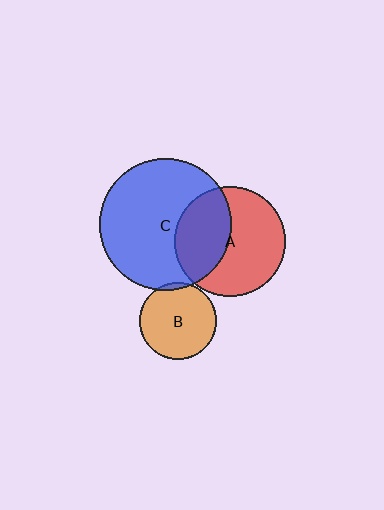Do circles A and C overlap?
Yes.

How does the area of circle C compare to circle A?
Approximately 1.4 times.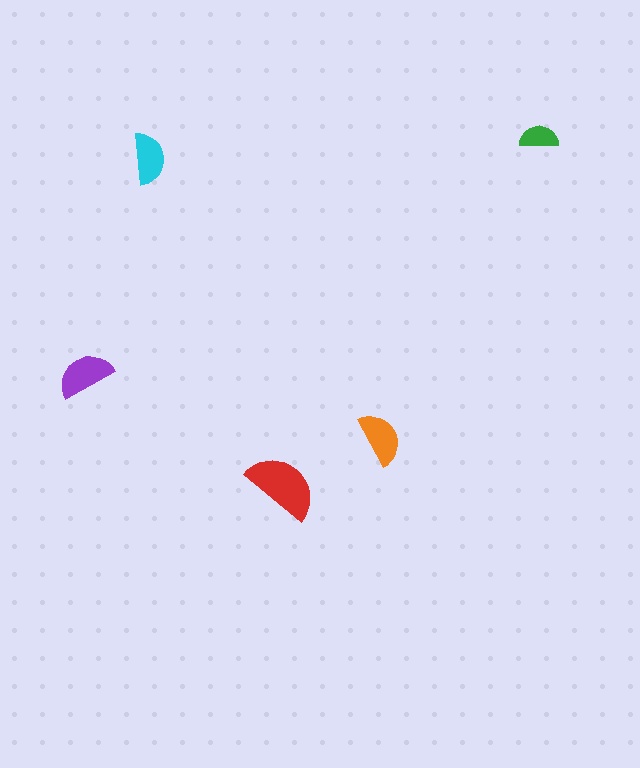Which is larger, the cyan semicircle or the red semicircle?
The red one.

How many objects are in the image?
There are 5 objects in the image.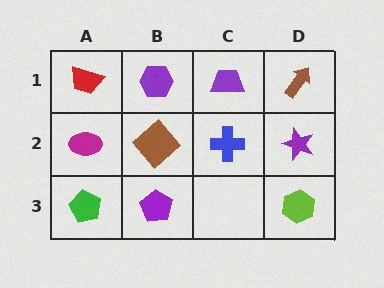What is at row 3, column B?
A purple pentagon.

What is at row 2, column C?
A blue cross.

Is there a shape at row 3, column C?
No, that cell is empty.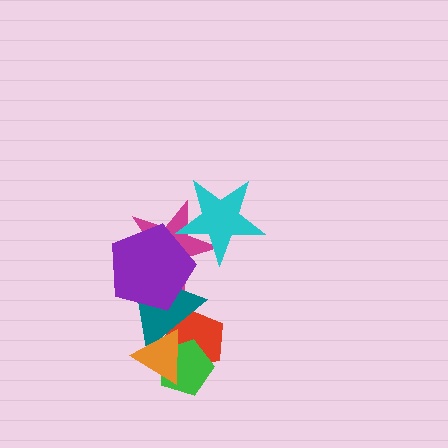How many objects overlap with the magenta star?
3 objects overlap with the magenta star.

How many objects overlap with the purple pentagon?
2 objects overlap with the purple pentagon.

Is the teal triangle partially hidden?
Yes, it is partially covered by another shape.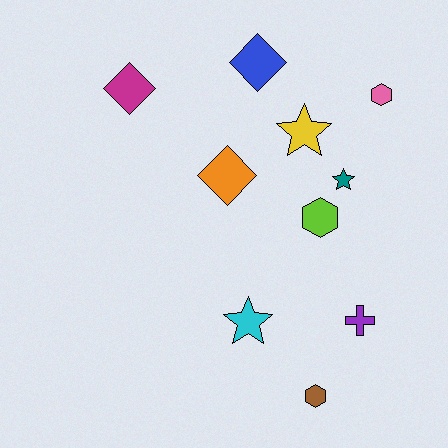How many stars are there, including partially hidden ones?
There are 3 stars.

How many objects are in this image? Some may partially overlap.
There are 10 objects.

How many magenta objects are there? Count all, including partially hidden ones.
There is 1 magenta object.